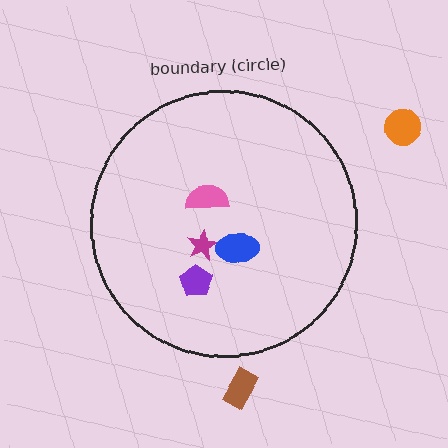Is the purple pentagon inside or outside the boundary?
Inside.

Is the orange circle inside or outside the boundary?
Outside.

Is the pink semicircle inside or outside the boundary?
Inside.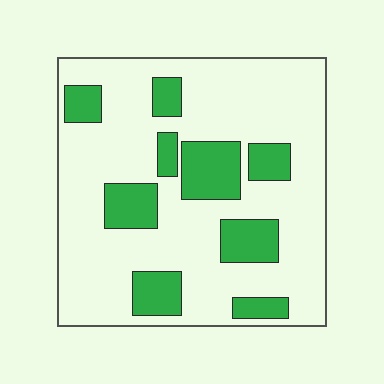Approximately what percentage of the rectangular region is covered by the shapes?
Approximately 25%.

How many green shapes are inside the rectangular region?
9.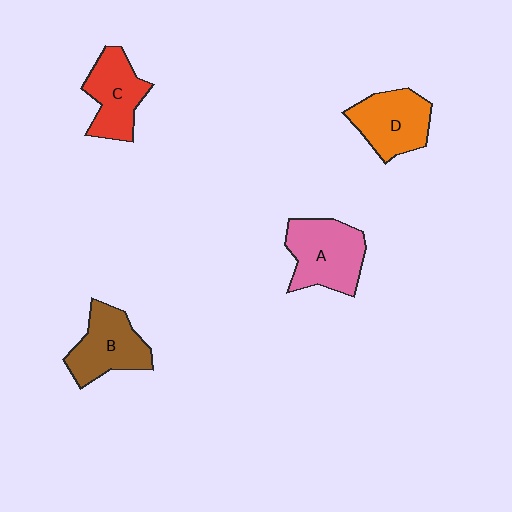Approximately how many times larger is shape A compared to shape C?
Approximately 1.2 times.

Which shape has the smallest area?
Shape C (red).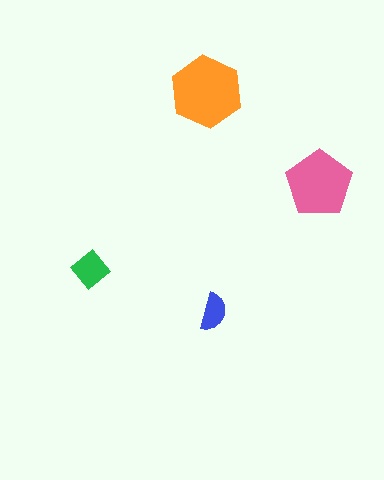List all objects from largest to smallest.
The orange hexagon, the pink pentagon, the green diamond, the blue semicircle.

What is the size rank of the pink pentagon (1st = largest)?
2nd.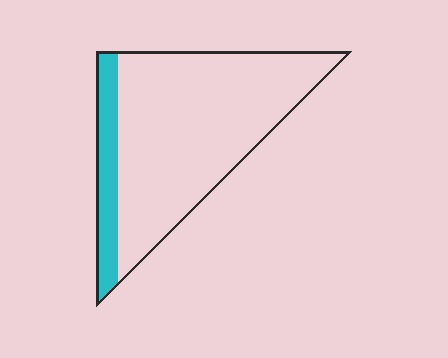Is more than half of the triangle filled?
No.